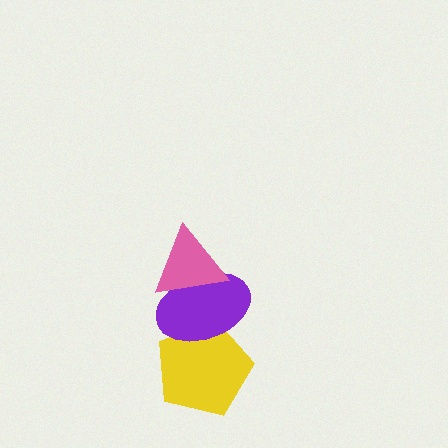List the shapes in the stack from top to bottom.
From top to bottom: the pink triangle, the purple ellipse, the yellow pentagon.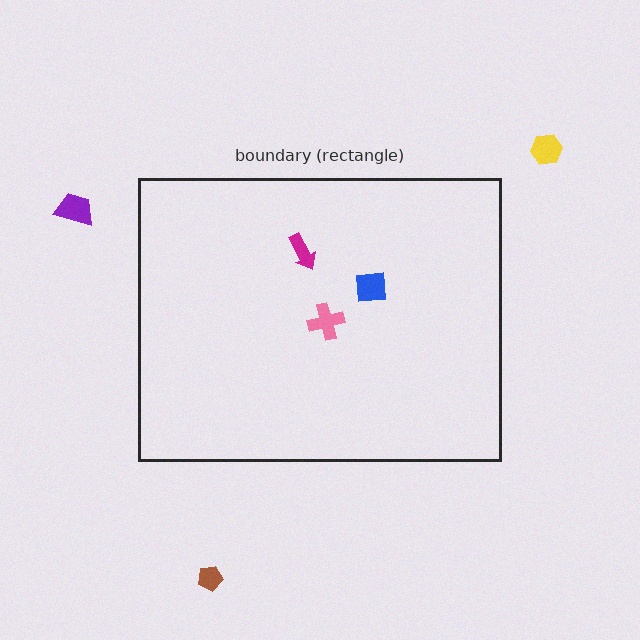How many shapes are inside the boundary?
3 inside, 3 outside.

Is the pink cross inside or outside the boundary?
Inside.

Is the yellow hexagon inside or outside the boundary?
Outside.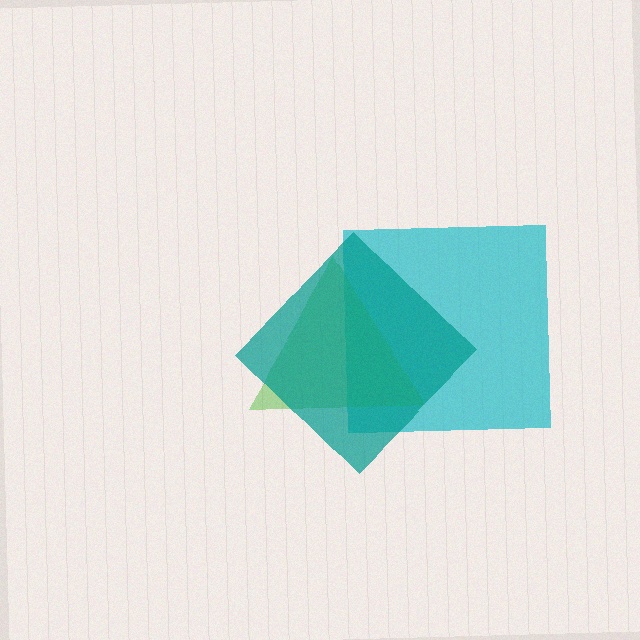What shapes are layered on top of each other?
The layered shapes are: a cyan square, a lime triangle, a teal diamond.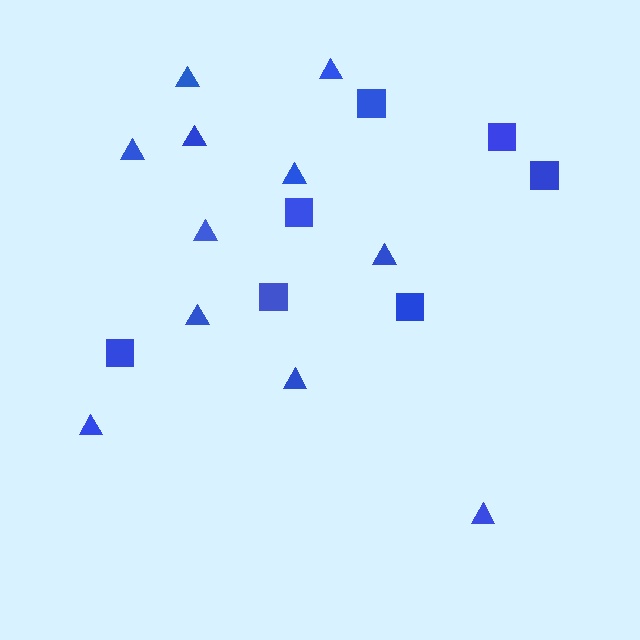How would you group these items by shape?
There are 2 groups: one group of squares (7) and one group of triangles (11).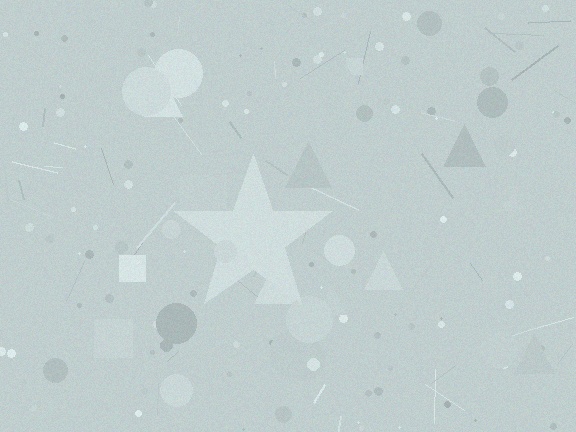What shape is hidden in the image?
A star is hidden in the image.